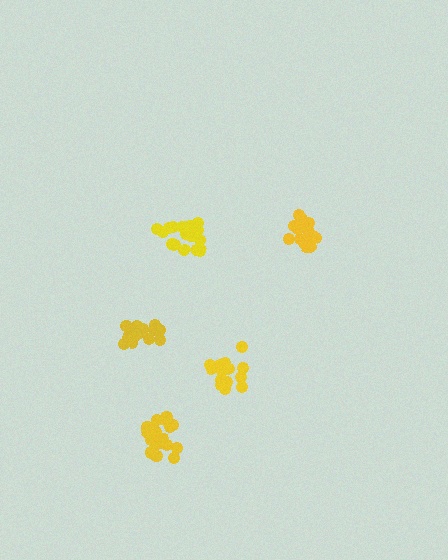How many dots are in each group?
Group 1: 15 dots, Group 2: 16 dots, Group 3: 16 dots, Group 4: 21 dots, Group 5: 21 dots (89 total).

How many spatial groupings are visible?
There are 5 spatial groupings.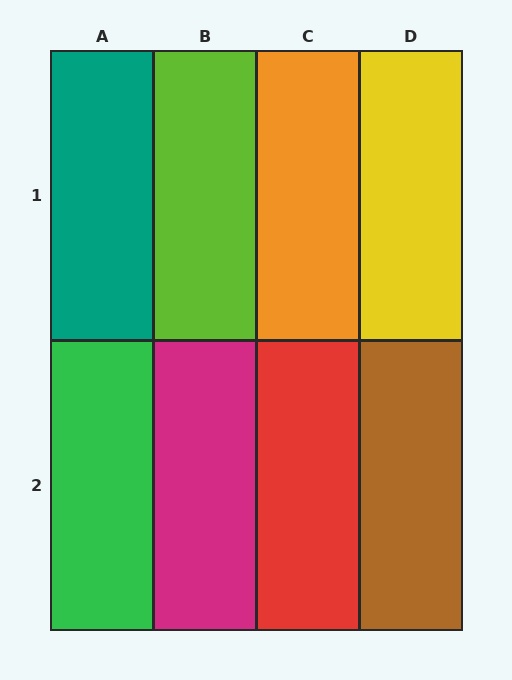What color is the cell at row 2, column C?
Red.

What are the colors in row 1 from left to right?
Teal, lime, orange, yellow.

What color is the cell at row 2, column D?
Brown.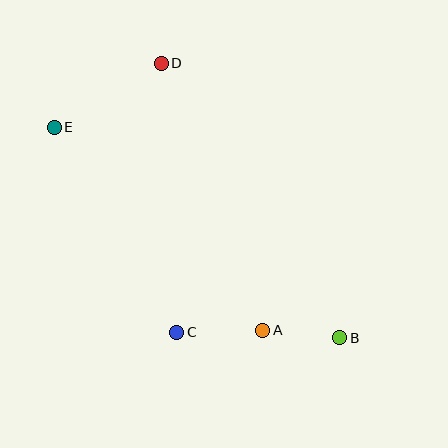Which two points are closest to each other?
Points A and B are closest to each other.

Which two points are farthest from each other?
Points B and E are farthest from each other.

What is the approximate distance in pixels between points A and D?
The distance between A and D is approximately 285 pixels.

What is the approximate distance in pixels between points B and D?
The distance between B and D is approximately 327 pixels.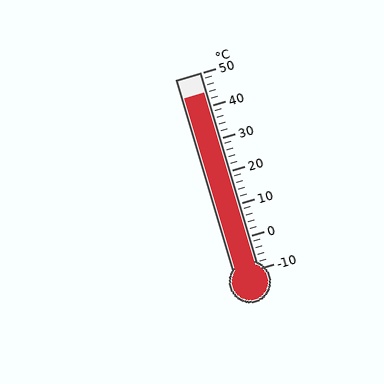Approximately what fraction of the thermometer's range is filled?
The thermometer is filled to approximately 90% of its range.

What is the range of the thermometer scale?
The thermometer scale ranges from -10°C to 50°C.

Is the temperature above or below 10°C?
The temperature is above 10°C.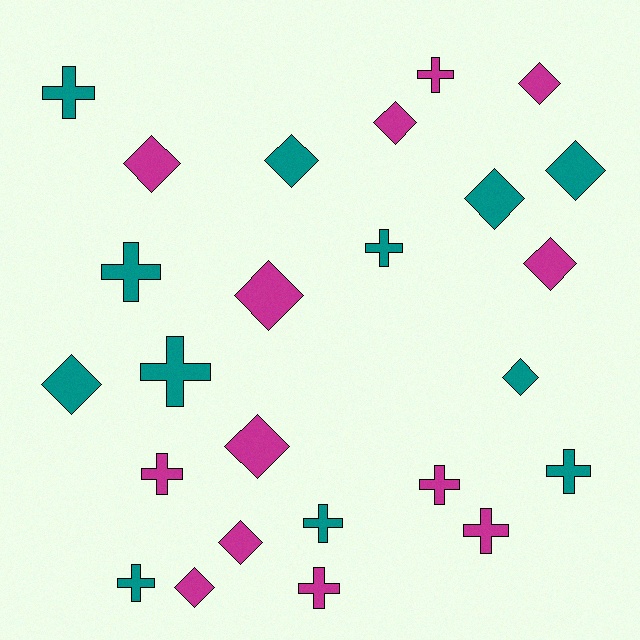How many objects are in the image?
There are 25 objects.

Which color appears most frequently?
Magenta, with 13 objects.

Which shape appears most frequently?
Diamond, with 13 objects.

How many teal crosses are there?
There are 7 teal crosses.